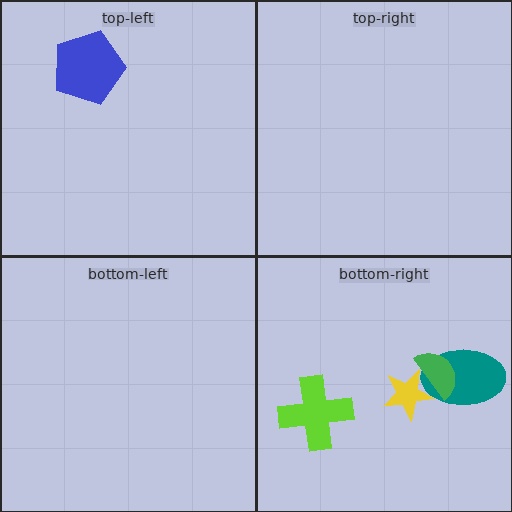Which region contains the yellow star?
The bottom-right region.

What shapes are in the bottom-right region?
The yellow star, the teal ellipse, the lime cross, the green semicircle.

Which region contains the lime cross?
The bottom-right region.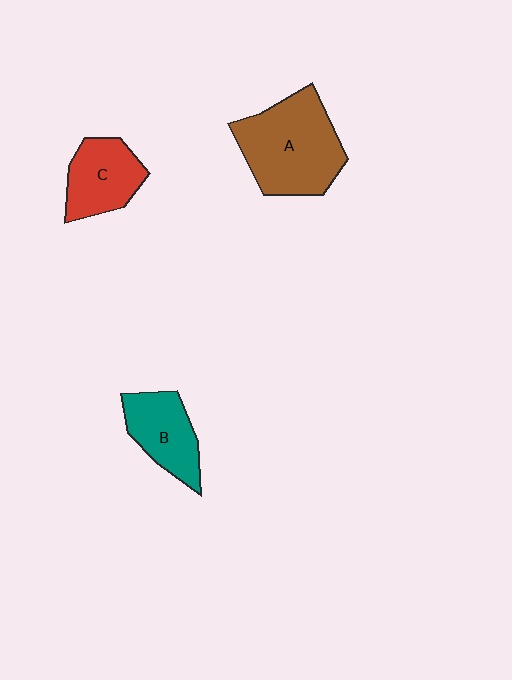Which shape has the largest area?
Shape A (brown).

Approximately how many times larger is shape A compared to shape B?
Approximately 1.7 times.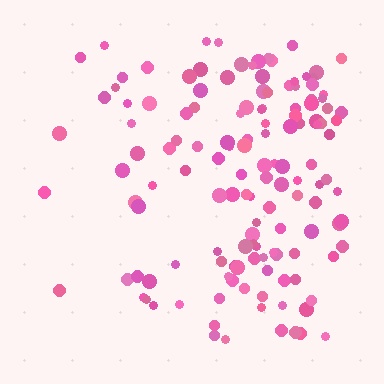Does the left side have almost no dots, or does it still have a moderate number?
Still a moderate number, just noticeably fewer than the right.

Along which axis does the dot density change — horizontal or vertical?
Horizontal.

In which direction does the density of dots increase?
From left to right, with the right side densest.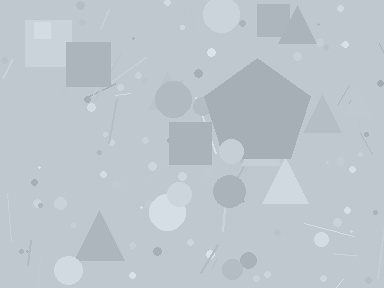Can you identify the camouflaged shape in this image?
The camouflaged shape is a pentagon.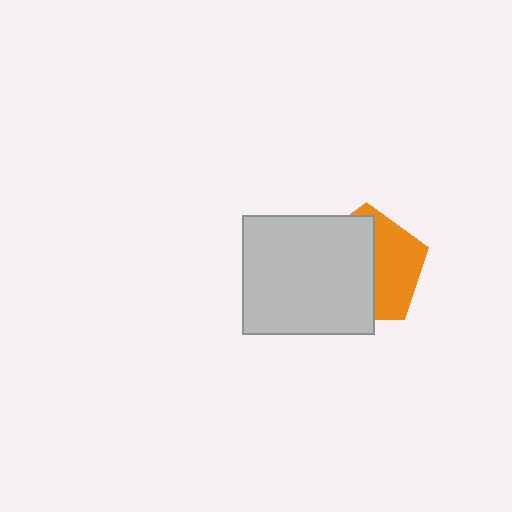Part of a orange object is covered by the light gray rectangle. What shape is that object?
It is a pentagon.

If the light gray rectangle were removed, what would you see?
You would see the complete orange pentagon.